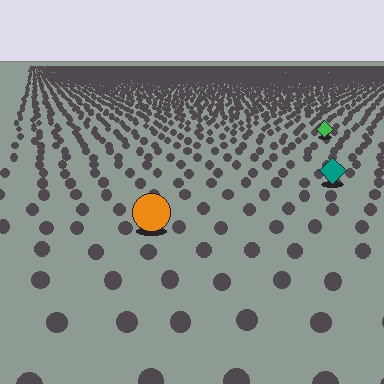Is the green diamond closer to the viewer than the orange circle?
No. The orange circle is closer — you can tell from the texture gradient: the ground texture is coarser near it.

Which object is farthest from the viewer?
The green diamond is farthest from the viewer. It appears smaller and the ground texture around it is denser.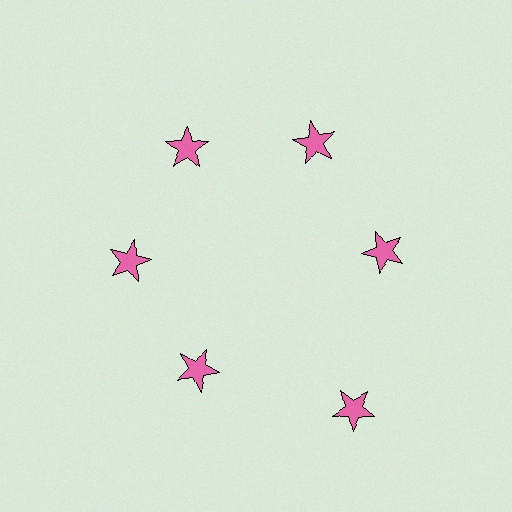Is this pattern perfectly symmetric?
No. The 6 pink stars are arranged in a ring, but one element near the 5 o'clock position is pushed outward from the center, breaking the 6-fold rotational symmetry.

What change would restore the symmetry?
The symmetry would be restored by moving it inward, back onto the ring so that all 6 stars sit at equal angles and equal distance from the center.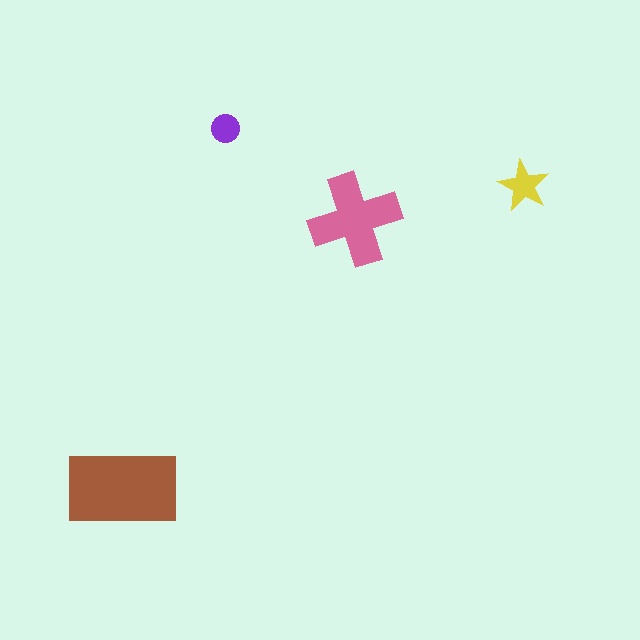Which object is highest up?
The purple circle is topmost.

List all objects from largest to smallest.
The brown rectangle, the pink cross, the yellow star, the purple circle.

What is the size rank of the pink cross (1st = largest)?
2nd.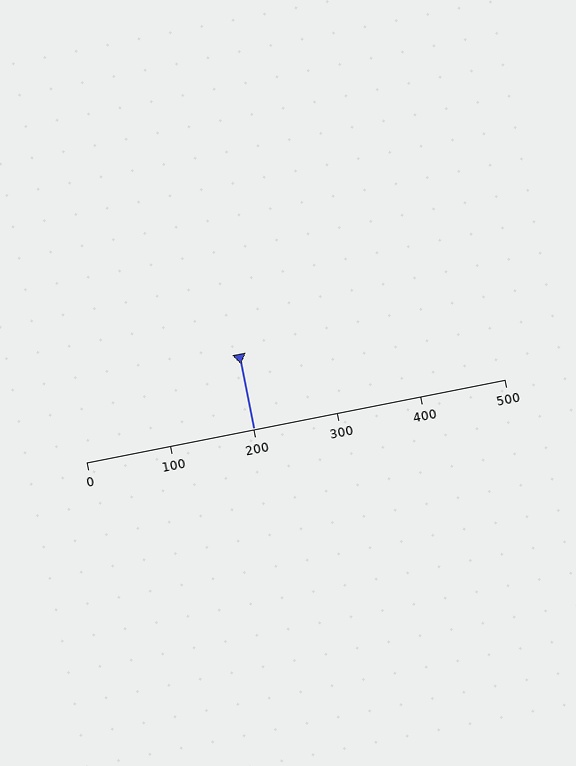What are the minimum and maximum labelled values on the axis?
The axis runs from 0 to 500.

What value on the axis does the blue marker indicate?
The marker indicates approximately 200.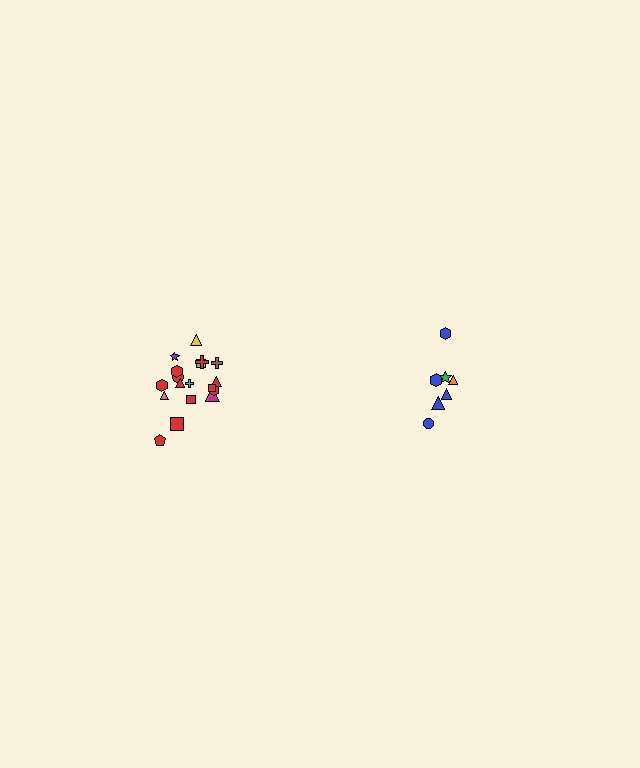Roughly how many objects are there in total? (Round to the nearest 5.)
Roughly 25 objects in total.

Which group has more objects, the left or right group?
The left group.